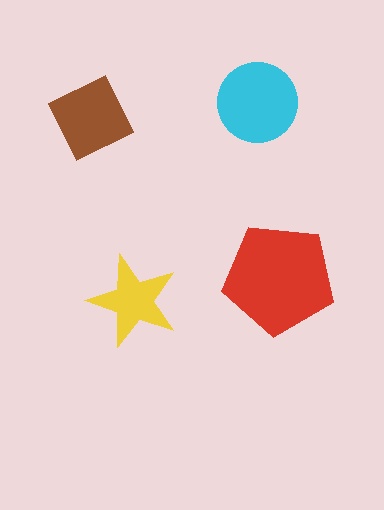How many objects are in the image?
There are 4 objects in the image.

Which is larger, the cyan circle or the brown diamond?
The cyan circle.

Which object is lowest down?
The yellow star is bottommost.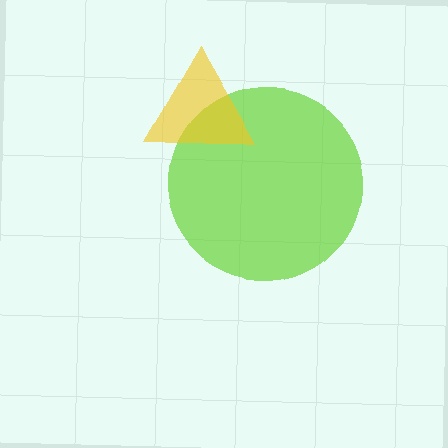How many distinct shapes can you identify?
There are 2 distinct shapes: a lime circle, a yellow triangle.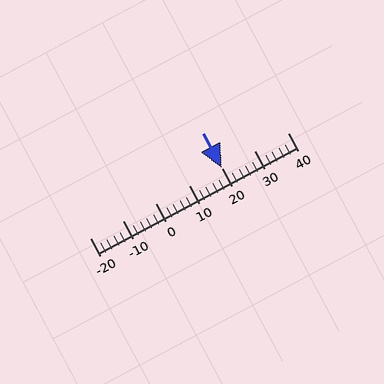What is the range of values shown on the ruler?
The ruler shows values from -20 to 40.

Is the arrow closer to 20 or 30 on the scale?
The arrow is closer to 20.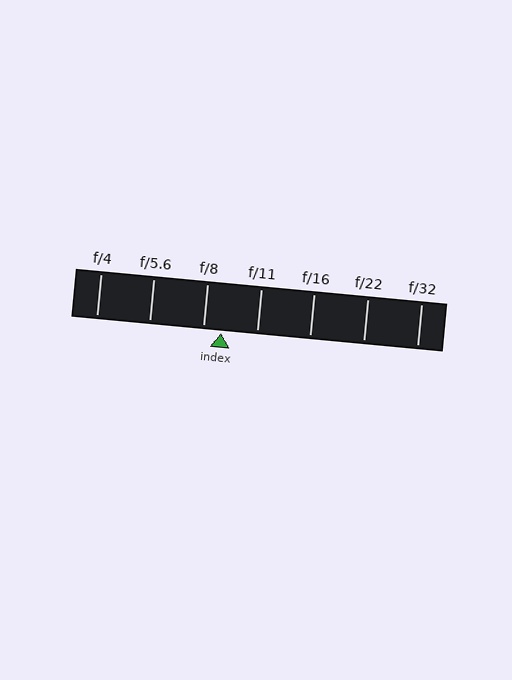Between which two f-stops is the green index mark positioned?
The index mark is between f/8 and f/11.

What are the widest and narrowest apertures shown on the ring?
The widest aperture shown is f/4 and the narrowest is f/32.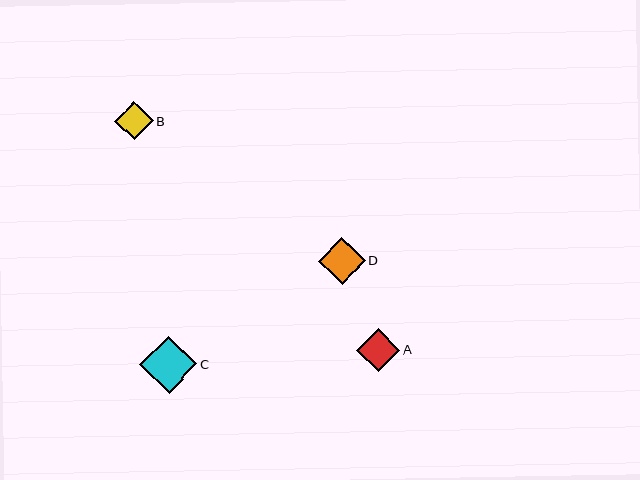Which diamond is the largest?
Diamond C is the largest with a size of approximately 57 pixels.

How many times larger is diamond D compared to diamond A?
Diamond D is approximately 1.1 times the size of diamond A.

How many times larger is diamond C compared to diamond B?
Diamond C is approximately 1.5 times the size of diamond B.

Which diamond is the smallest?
Diamond B is the smallest with a size of approximately 39 pixels.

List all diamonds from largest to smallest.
From largest to smallest: C, D, A, B.